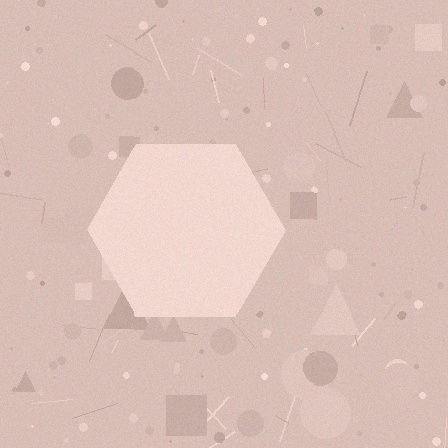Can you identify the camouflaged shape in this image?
The camouflaged shape is a hexagon.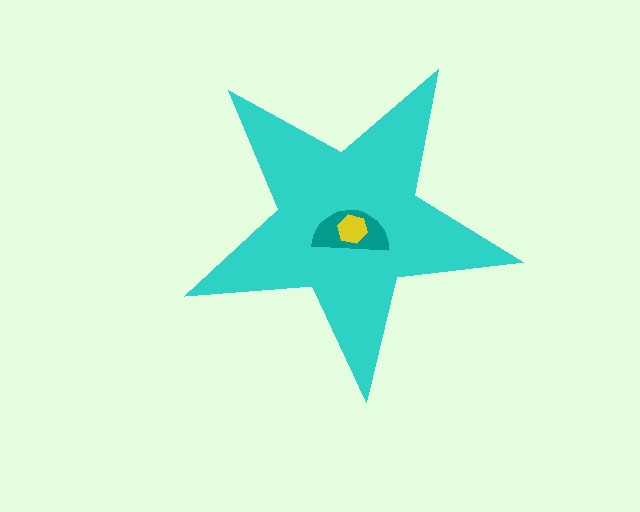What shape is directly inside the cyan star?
The teal semicircle.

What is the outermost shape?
The cyan star.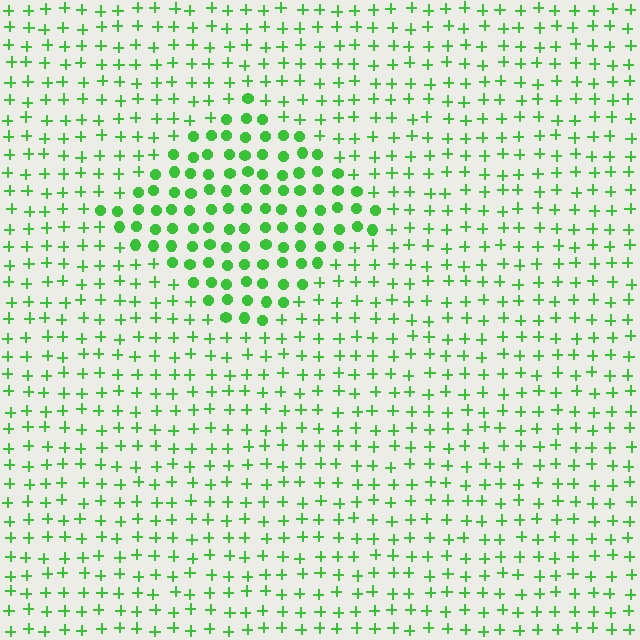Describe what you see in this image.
The image is filled with small green elements arranged in a uniform grid. A diamond-shaped region contains circles, while the surrounding area contains plus signs. The boundary is defined purely by the change in element shape.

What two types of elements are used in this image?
The image uses circles inside the diamond region and plus signs outside it.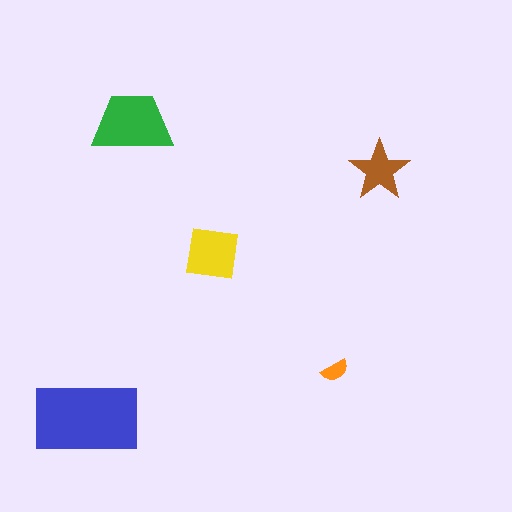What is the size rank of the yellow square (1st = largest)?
3rd.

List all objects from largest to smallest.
The blue rectangle, the green trapezoid, the yellow square, the brown star, the orange semicircle.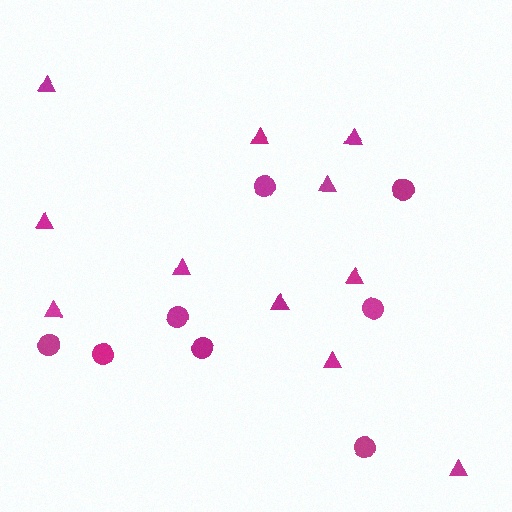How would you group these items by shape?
There are 2 groups: one group of triangles (11) and one group of circles (8).